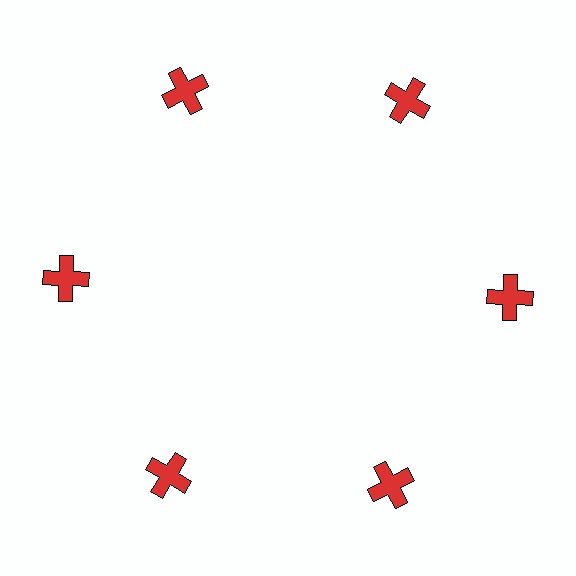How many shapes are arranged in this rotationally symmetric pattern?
There are 6 shapes, arranged in 6 groups of 1.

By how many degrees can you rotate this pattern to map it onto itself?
The pattern maps onto itself every 60 degrees of rotation.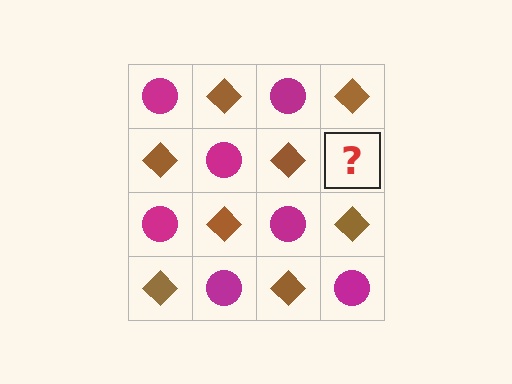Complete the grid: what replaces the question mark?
The question mark should be replaced with a magenta circle.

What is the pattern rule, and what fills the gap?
The rule is that it alternates magenta circle and brown diamond in a checkerboard pattern. The gap should be filled with a magenta circle.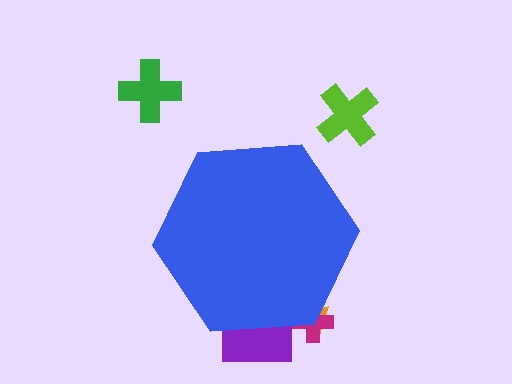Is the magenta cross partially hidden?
Yes, the magenta cross is partially hidden behind the blue hexagon.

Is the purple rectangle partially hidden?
Yes, the purple rectangle is partially hidden behind the blue hexagon.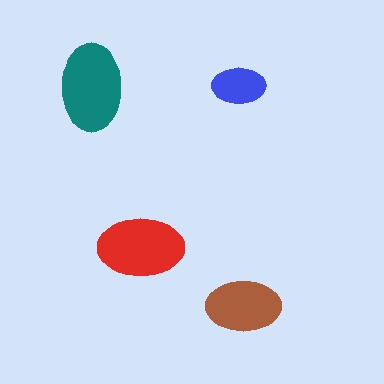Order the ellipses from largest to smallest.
the teal one, the red one, the brown one, the blue one.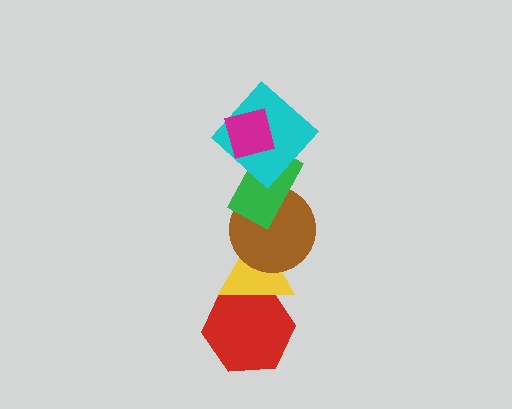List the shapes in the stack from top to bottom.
From top to bottom: the magenta square, the cyan diamond, the green rectangle, the brown circle, the yellow triangle, the red hexagon.